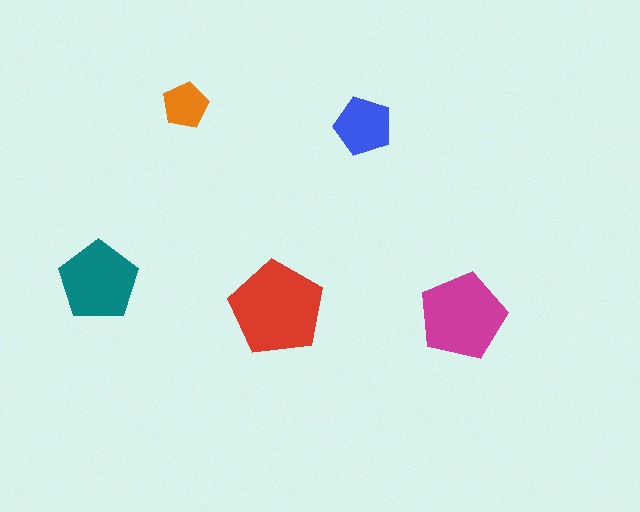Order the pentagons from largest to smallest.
the red one, the magenta one, the teal one, the blue one, the orange one.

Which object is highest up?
The orange pentagon is topmost.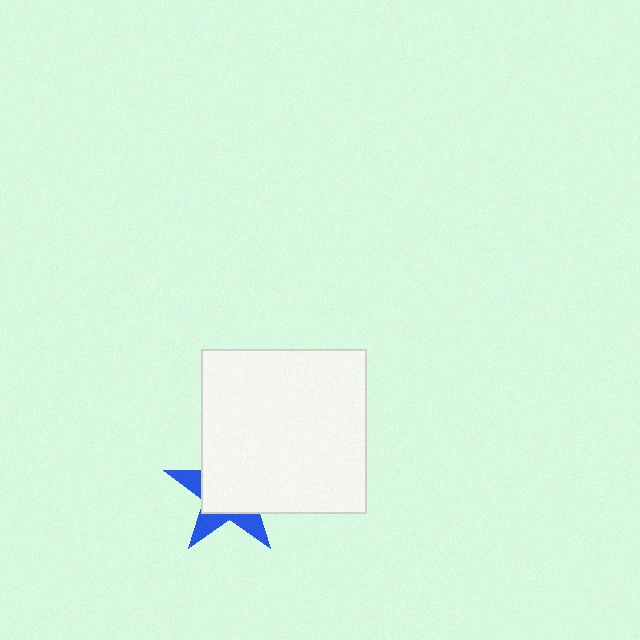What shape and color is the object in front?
The object in front is a white square.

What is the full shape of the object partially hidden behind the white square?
The partially hidden object is a blue star.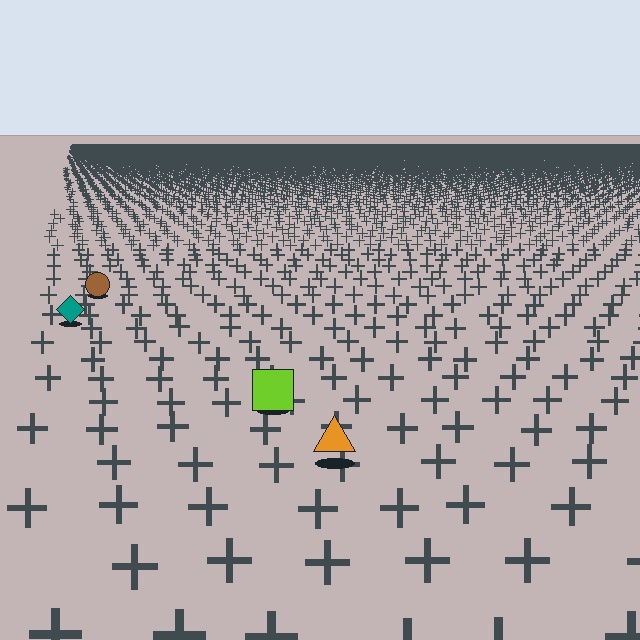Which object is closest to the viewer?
The orange triangle is closest. The texture marks near it are larger and more spread out.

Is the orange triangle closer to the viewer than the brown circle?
Yes. The orange triangle is closer — you can tell from the texture gradient: the ground texture is coarser near it.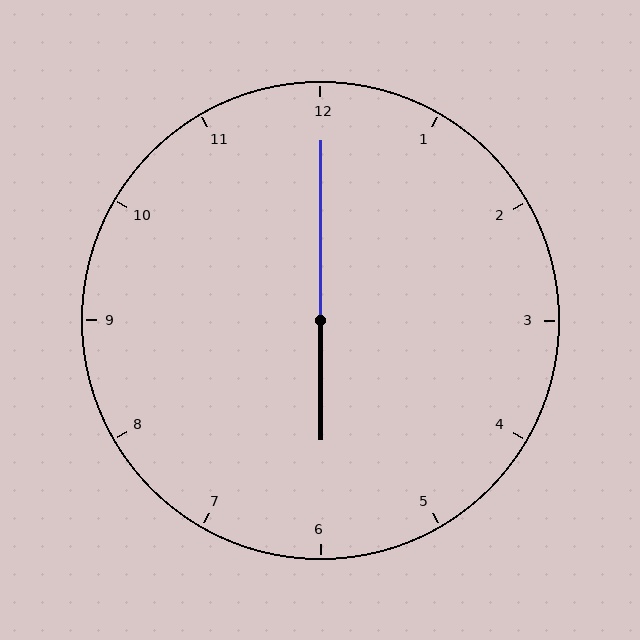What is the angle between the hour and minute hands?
Approximately 180 degrees.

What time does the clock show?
6:00.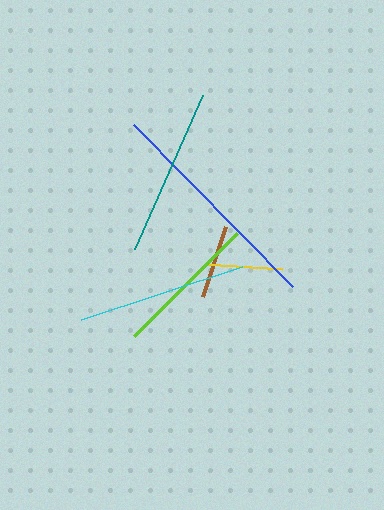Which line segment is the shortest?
The brown line is the shortest at approximately 74 pixels.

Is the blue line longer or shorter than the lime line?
The blue line is longer than the lime line.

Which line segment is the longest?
The blue line is the longest at approximately 227 pixels.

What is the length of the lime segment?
The lime segment is approximately 145 pixels long.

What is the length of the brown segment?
The brown segment is approximately 74 pixels long.